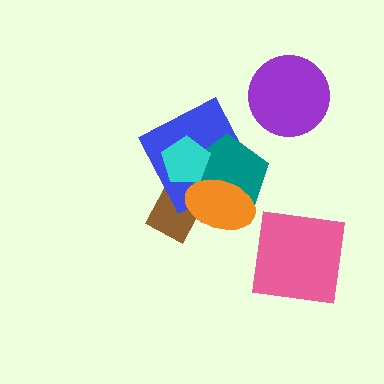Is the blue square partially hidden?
Yes, it is partially covered by another shape.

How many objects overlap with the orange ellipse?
3 objects overlap with the orange ellipse.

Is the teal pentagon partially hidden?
Yes, it is partially covered by another shape.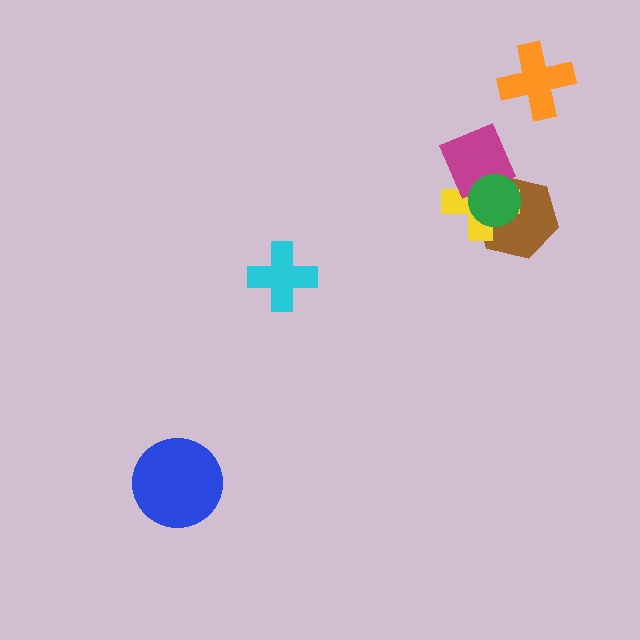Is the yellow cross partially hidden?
Yes, it is partially covered by another shape.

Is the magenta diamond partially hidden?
Yes, it is partially covered by another shape.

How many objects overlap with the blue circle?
0 objects overlap with the blue circle.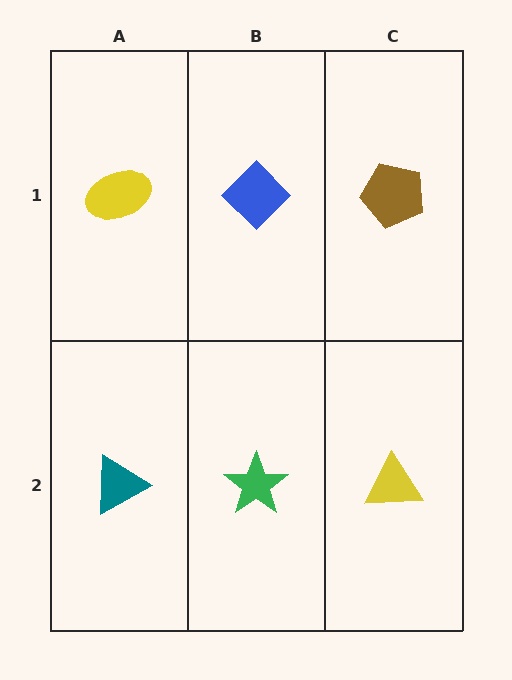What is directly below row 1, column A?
A teal triangle.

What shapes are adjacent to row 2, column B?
A blue diamond (row 1, column B), a teal triangle (row 2, column A), a yellow triangle (row 2, column C).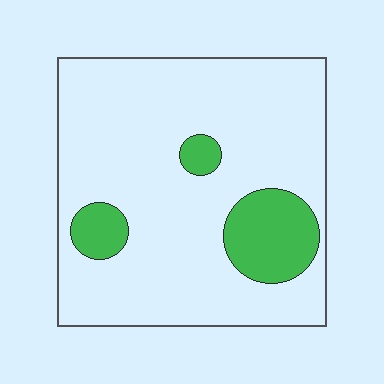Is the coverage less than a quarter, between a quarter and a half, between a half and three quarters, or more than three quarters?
Less than a quarter.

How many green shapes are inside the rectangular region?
3.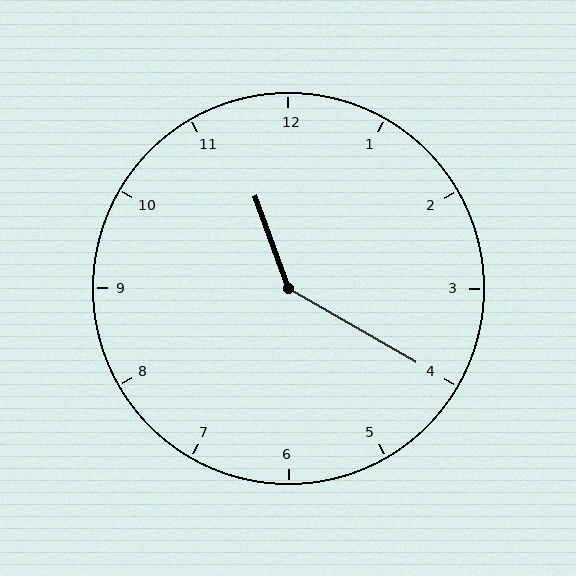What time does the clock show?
11:20.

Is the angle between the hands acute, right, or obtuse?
It is obtuse.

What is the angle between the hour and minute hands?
Approximately 140 degrees.